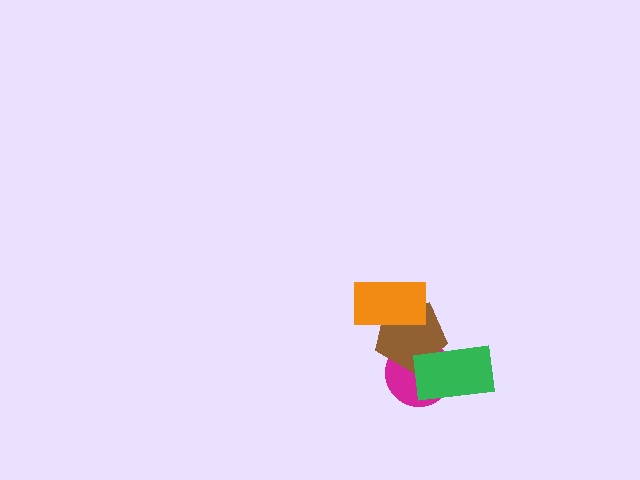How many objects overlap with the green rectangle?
2 objects overlap with the green rectangle.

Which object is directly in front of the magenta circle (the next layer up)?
The brown pentagon is directly in front of the magenta circle.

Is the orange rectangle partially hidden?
No, no other shape covers it.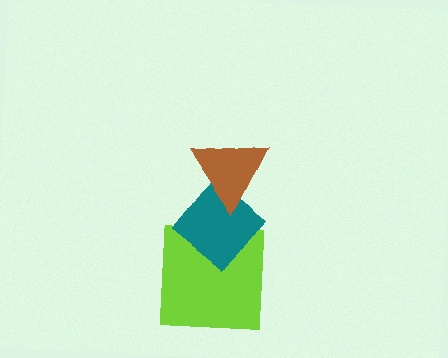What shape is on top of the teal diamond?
The brown triangle is on top of the teal diamond.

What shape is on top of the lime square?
The teal diamond is on top of the lime square.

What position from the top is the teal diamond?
The teal diamond is 2nd from the top.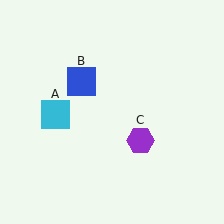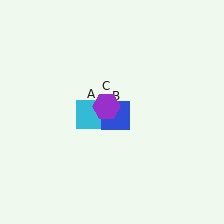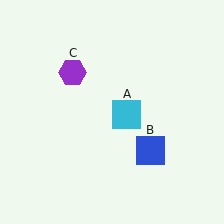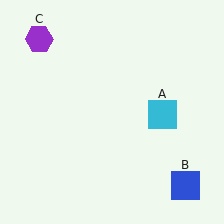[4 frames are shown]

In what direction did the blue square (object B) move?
The blue square (object B) moved down and to the right.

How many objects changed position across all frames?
3 objects changed position: cyan square (object A), blue square (object B), purple hexagon (object C).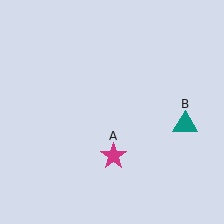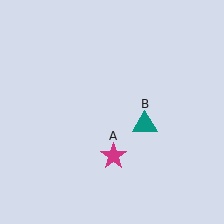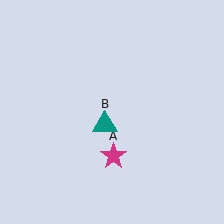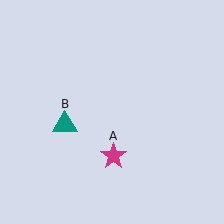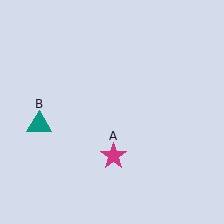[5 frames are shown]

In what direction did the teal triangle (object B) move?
The teal triangle (object B) moved left.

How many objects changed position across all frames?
1 object changed position: teal triangle (object B).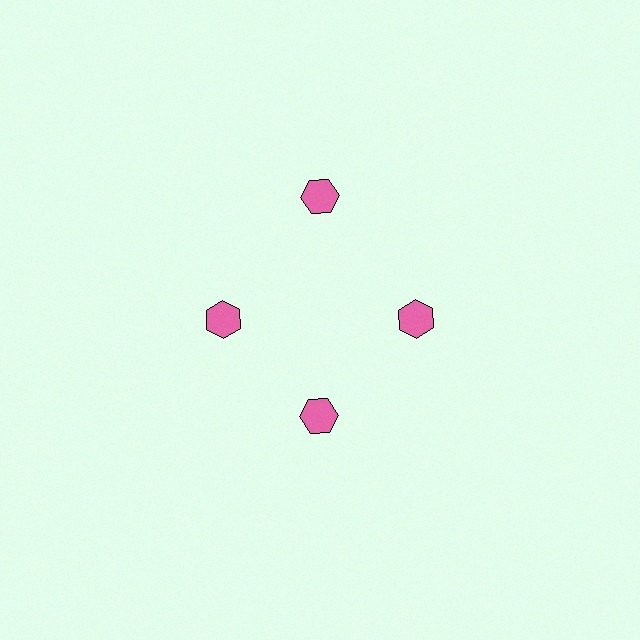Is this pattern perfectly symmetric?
No. The 4 pink hexagons are arranged in a ring, but one element near the 12 o'clock position is pushed outward from the center, breaking the 4-fold rotational symmetry.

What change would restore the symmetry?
The symmetry would be restored by moving it inward, back onto the ring so that all 4 hexagons sit at equal angles and equal distance from the center.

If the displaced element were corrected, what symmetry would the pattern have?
It would have 4-fold rotational symmetry — the pattern would map onto itself every 90 degrees.